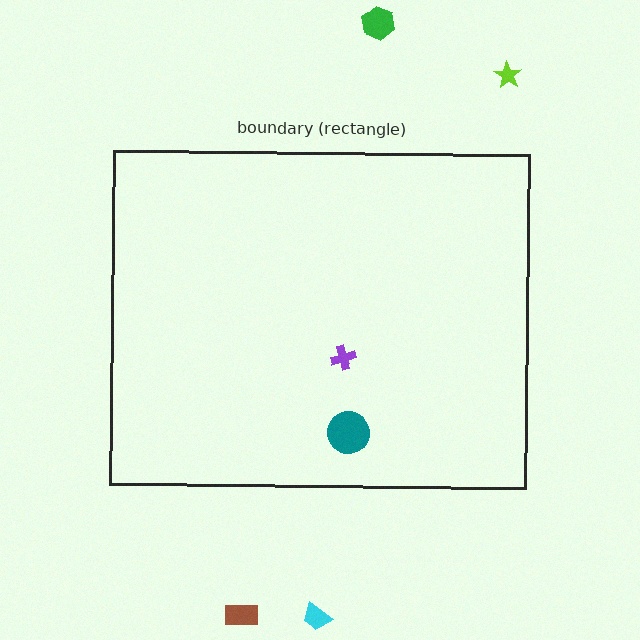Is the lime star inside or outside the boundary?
Outside.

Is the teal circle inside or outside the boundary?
Inside.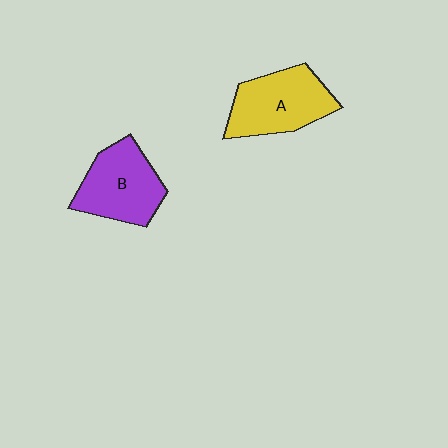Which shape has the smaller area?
Shape B (purple).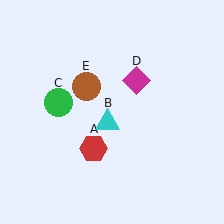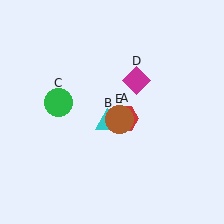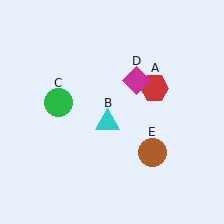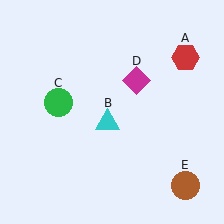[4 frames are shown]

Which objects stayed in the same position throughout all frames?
Cyan triangle (object B) and green circle (object C) and magenta diamond (object D) remained stationary.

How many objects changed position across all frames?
2 objects changed position: red hexagon (object A), brown circle (object E).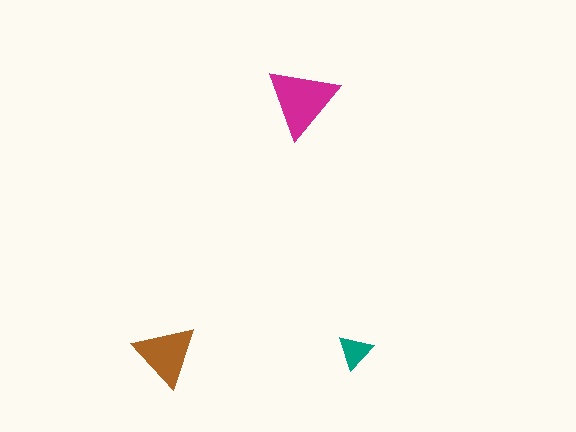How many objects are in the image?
There are 3 objects in the image.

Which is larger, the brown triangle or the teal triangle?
The brown one.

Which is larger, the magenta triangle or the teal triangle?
The magenta one.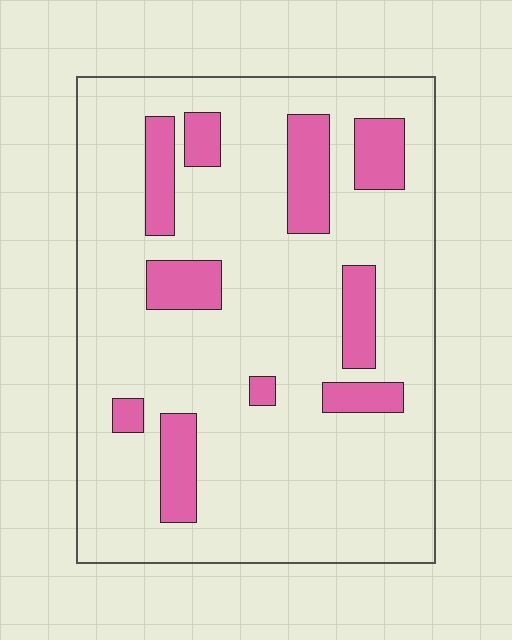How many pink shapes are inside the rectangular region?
10.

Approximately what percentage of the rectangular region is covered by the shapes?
Approximately 15%.